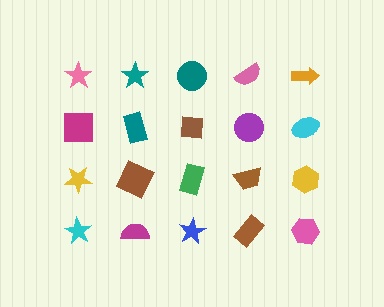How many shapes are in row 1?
5 shapes.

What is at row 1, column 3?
A teal circle.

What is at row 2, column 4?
A purple circle.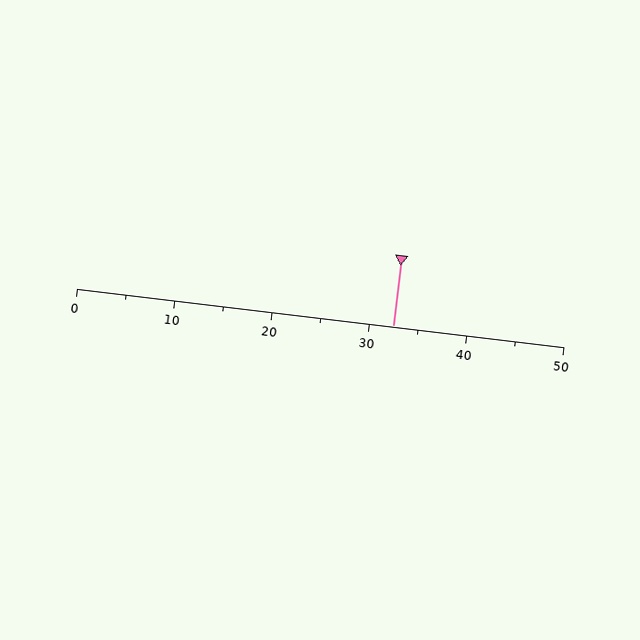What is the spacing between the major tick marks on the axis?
The major ticks are spaced 10 apart.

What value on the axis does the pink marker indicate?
The marker indicates approximately 32.5.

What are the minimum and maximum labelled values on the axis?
The axis runs from 0 to 50.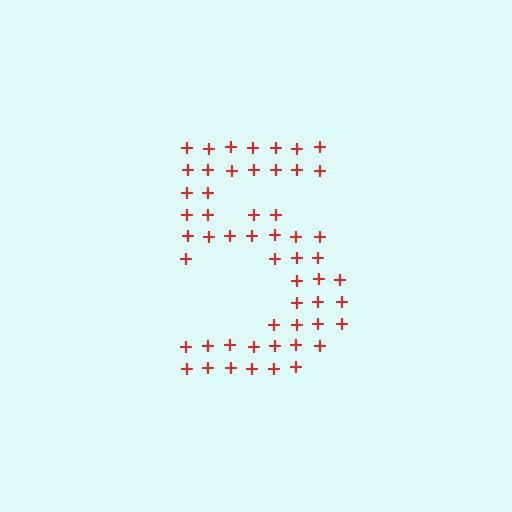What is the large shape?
The large shape is the digit 5.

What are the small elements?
The small elements are plus signs.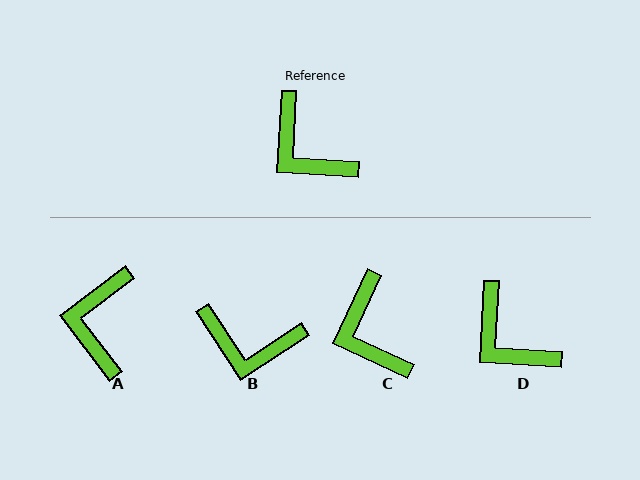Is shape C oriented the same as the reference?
No, it is off by about 22 degrees.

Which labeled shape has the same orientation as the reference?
D.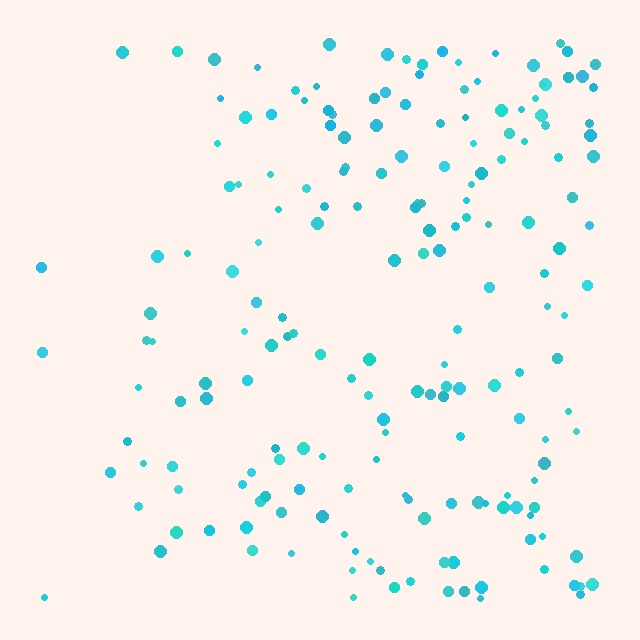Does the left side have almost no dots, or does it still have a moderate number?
Still a moderate number, just noticeably fewer than the right.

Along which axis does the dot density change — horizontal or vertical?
Horizontal.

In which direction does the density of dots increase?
From left to right, with the right side densest.